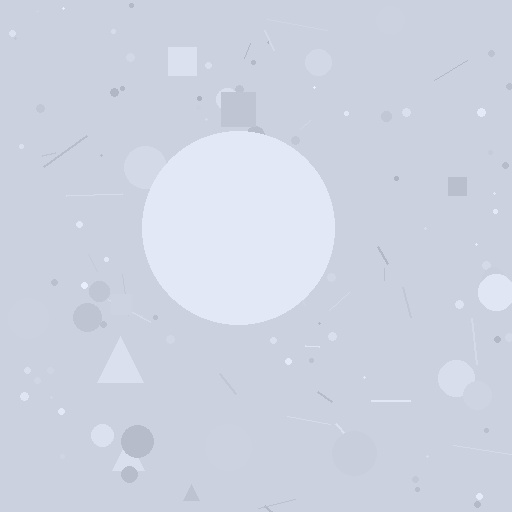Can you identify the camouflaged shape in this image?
The camouflaged shape is a circle.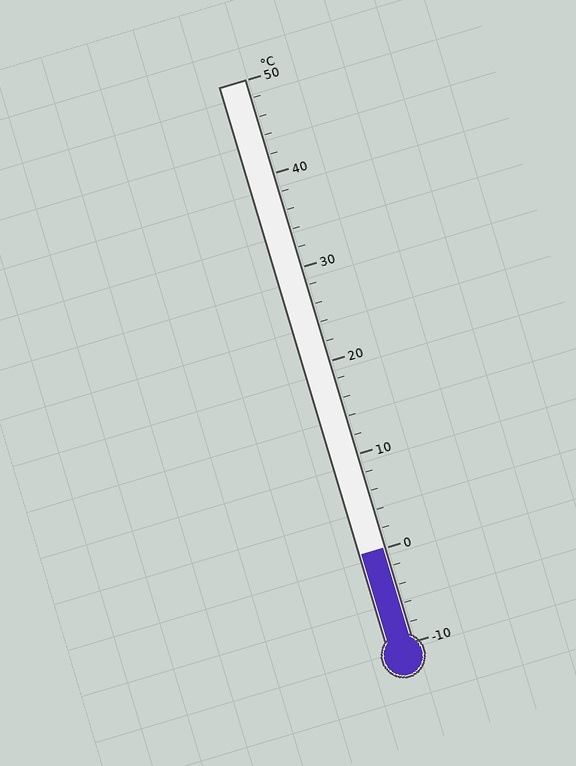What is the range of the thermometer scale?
The thermometer scale ranges from -10°C to 50°C.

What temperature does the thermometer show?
The thermometer shows approximately 0°C.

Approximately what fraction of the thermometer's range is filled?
The thermometer is filled to approximately 15% of its range.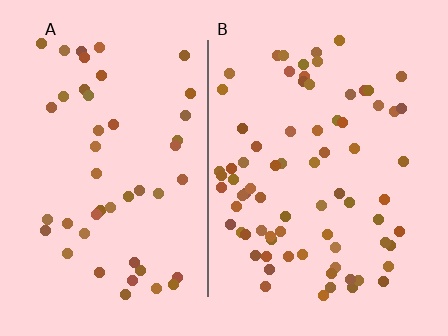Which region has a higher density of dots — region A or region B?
B (the right).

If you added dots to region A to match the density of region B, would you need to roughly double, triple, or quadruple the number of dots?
Approximately double.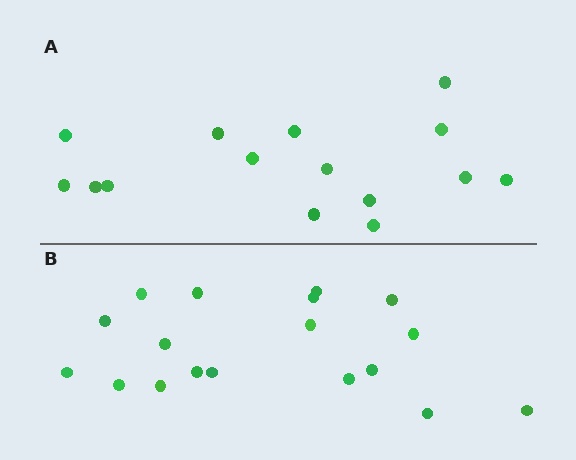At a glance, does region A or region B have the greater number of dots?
Region B (the bottom region) has more dots.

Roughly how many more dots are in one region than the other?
Region B has just a few more — roughly 2 or 3 more dots than region A.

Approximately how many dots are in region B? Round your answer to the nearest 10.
About 20 dots. (The exact count is 18, which rounds to 20.)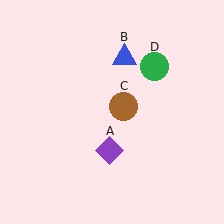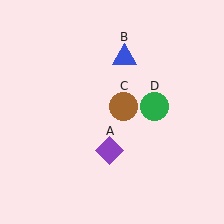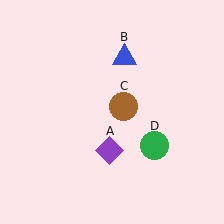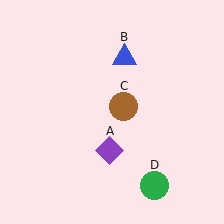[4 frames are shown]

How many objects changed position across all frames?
1 object changed position: green circle (object D).